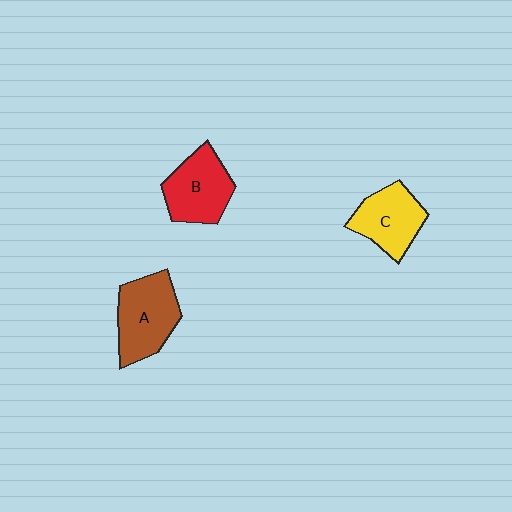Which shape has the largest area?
Shape A (brown).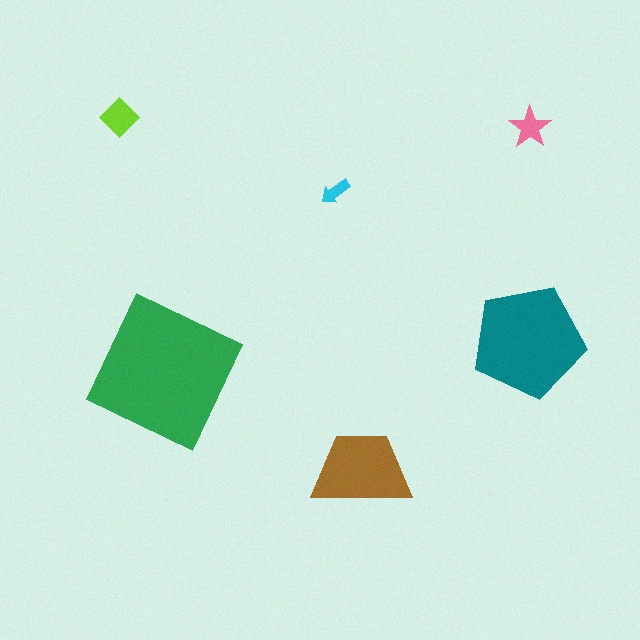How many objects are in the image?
There are 6 objects in the image.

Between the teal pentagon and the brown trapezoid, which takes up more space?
The teal pentagon.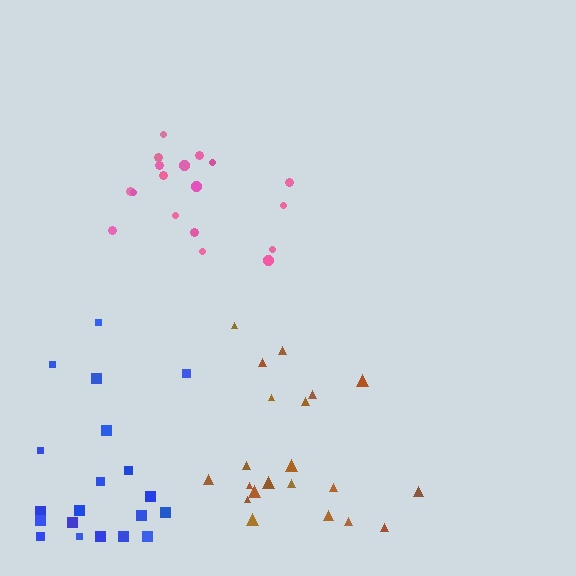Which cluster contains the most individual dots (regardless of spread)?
Brown (21).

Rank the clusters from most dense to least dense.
pink, brown, blue.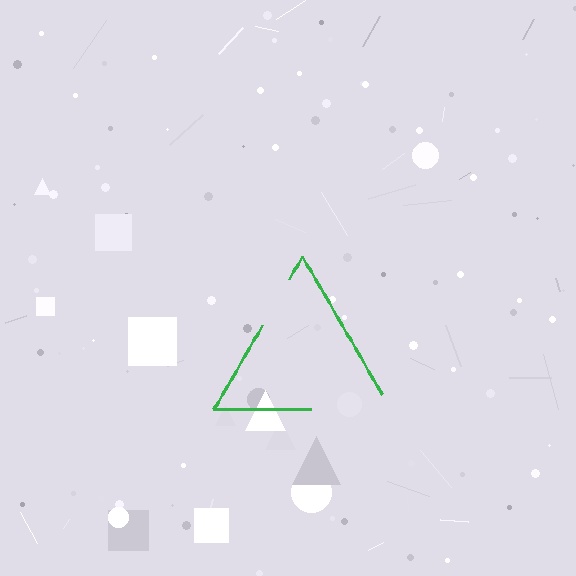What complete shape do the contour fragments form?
The contour fragments form a triangle.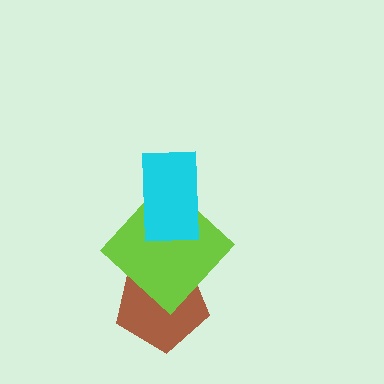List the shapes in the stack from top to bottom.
From top to bottom: the cyan rectangle, the lime diamond, the brown pentagon.